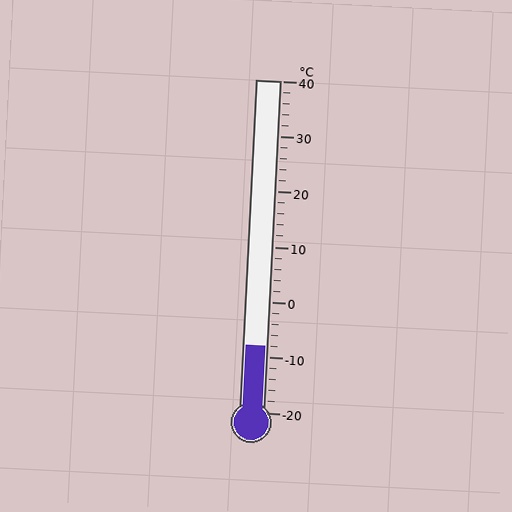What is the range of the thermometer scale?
The thermometer scale ranges from -20°C to 40°C.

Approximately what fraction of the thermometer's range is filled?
The thermometer is filled to approximately 20% of its range.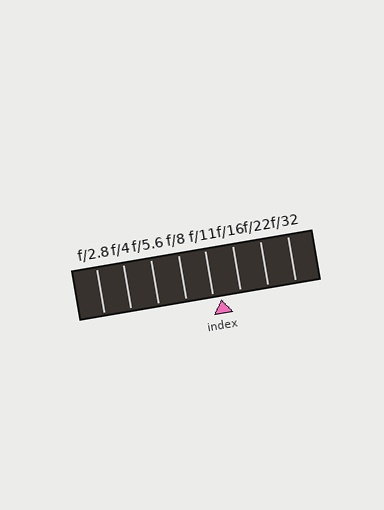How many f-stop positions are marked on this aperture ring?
There are 8 f-stop positions marked.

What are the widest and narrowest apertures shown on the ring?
The widest aperture shown is f/2.8 and the narrowest is f/32.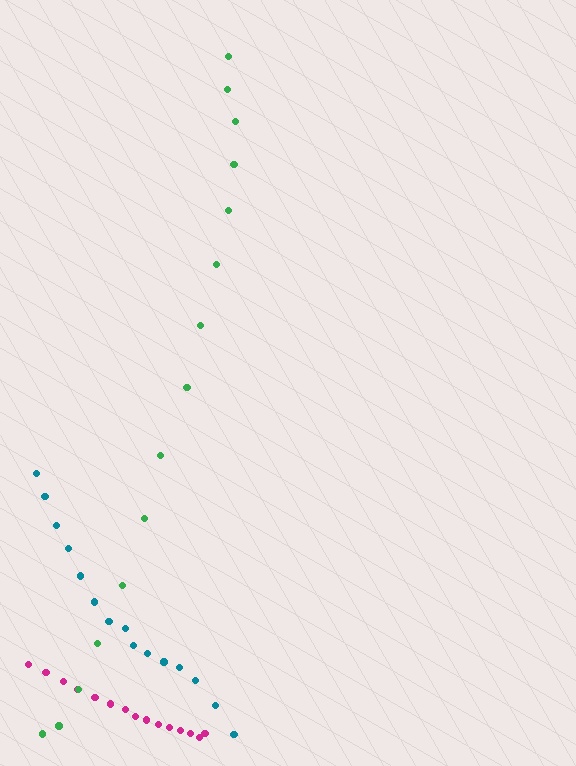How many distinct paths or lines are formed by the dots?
There are 3 distinct paths.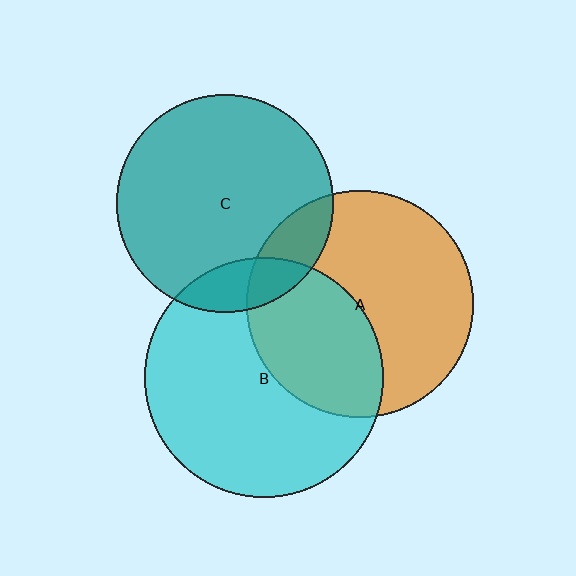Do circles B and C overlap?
Yes.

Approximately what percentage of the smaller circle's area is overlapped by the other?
Approximately 15%.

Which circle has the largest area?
Circle B (cyan).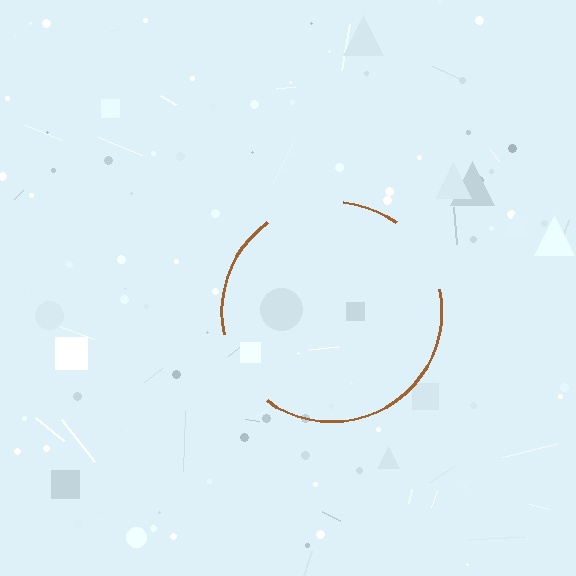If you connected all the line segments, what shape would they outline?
They would outline a circle.